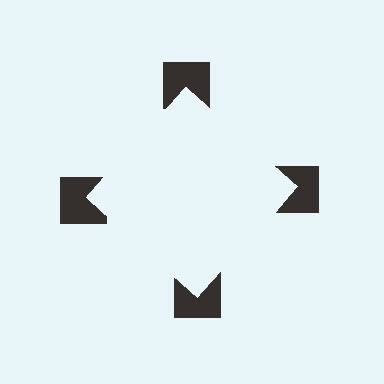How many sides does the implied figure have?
4 sides.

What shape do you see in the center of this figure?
An illusory square — its edges are inferred from the aligned wedge cuts in the notched squares, not physically drawn.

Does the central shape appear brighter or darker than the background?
It typically appears slightly brighter than the background, even though no actual brightness change is drawn.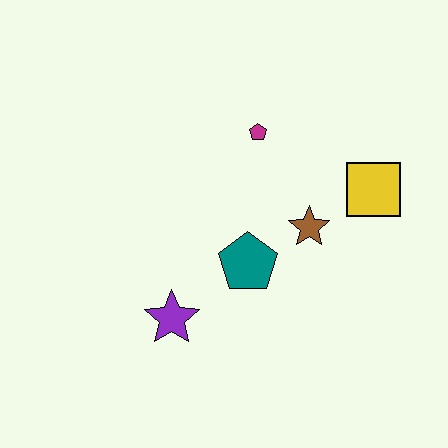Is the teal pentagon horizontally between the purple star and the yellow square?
Yes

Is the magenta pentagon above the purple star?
Yes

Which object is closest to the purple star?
The teal pentagon is closest to the purple star.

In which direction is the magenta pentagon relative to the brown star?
The magenta pentagon is above the brown star.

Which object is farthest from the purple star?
The yellow square is farthest from the purple star.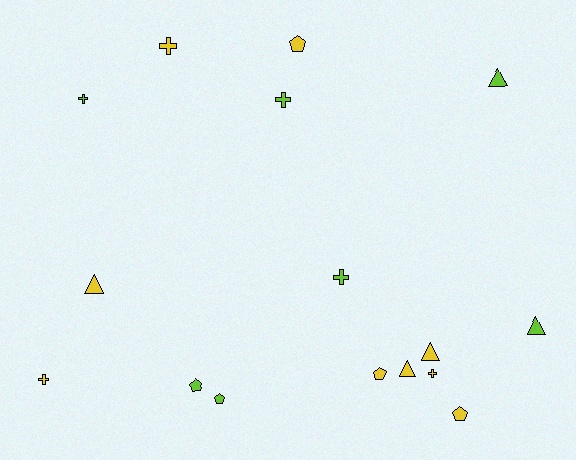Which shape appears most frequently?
Cross, with 6 objects.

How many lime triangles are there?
There are 2 lime triangles.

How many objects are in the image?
There are 16 objects.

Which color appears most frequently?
Yellow, with 9 objects.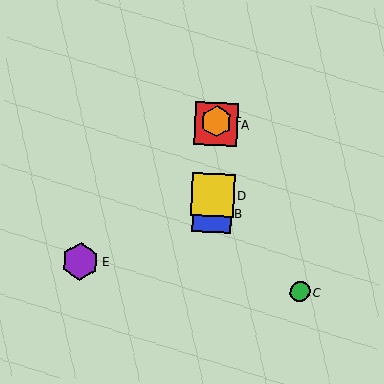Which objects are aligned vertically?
Objects A, B, D, F are aligned vertically.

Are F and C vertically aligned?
No, F is at x≈216 and C is at x≈300.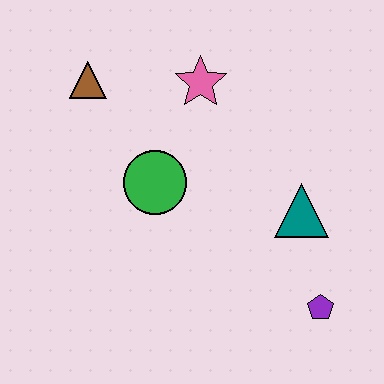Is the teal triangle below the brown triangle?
Yes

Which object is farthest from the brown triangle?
The purple pentagon is farthest from the brown triangle.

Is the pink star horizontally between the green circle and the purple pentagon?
Yes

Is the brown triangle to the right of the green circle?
No